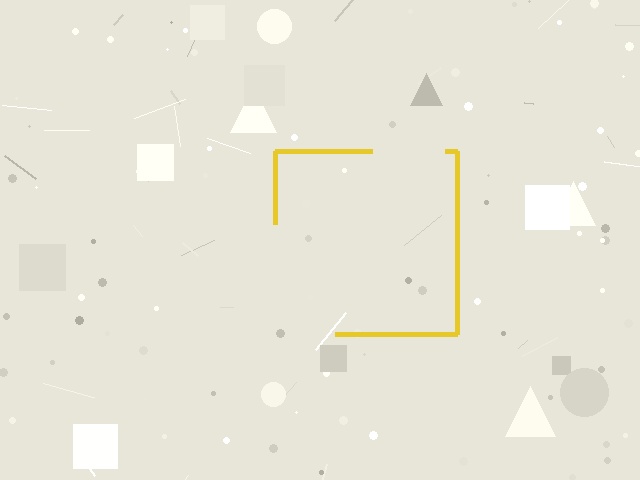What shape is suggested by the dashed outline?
The dashed outline suggests a square.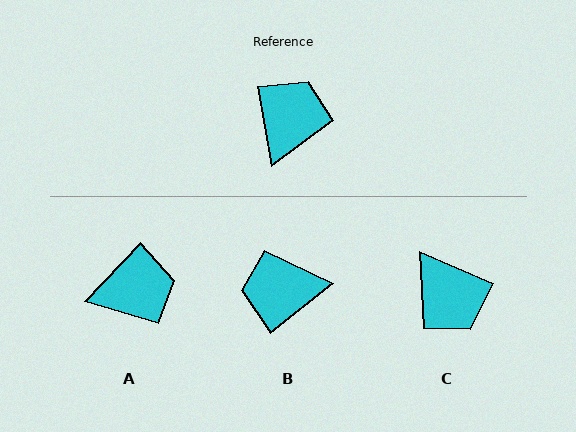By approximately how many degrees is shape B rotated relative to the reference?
Approximately 118 degrees counter-clockwise.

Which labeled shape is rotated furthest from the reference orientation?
C, about 123 degrees away.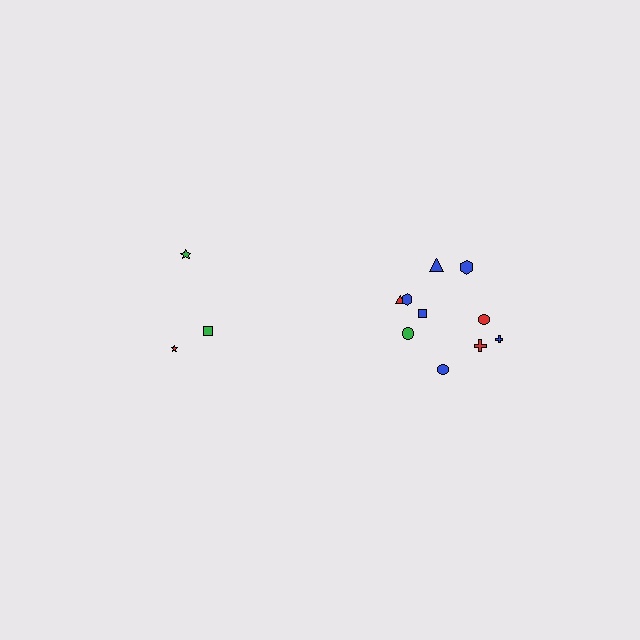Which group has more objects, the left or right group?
The right group.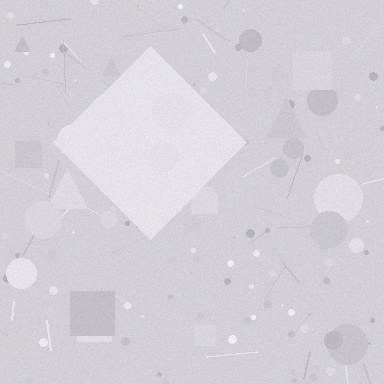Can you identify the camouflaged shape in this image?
The camouflaged shape is a diamond.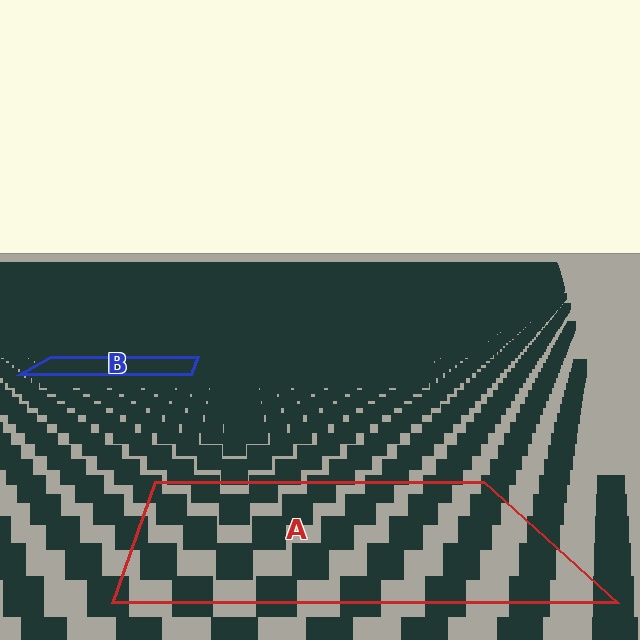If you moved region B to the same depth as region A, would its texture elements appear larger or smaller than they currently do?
They would appear larger. At a closer depth, the same texture elements are projected at a bigger on-screen size.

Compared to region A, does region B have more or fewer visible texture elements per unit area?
Region B has more texture elements per unit area — they are packed more densely because it is farther away.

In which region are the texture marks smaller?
The texture marks are smaller in region B, because it is farther away.